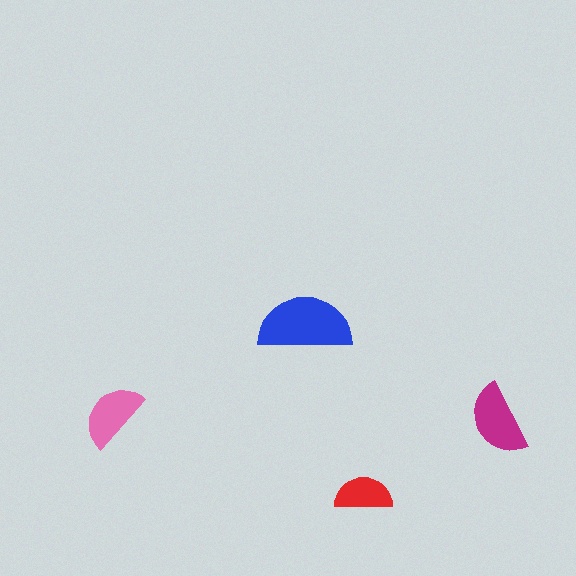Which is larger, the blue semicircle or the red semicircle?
The blue one.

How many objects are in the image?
There are 4 objects in the image.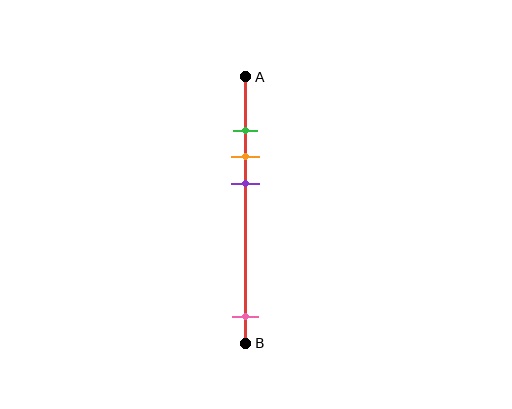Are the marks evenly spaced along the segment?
No, the marks are not evenly spaced.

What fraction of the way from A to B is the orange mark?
The orange mark is approximately 30% (0.3) of the way from A to B.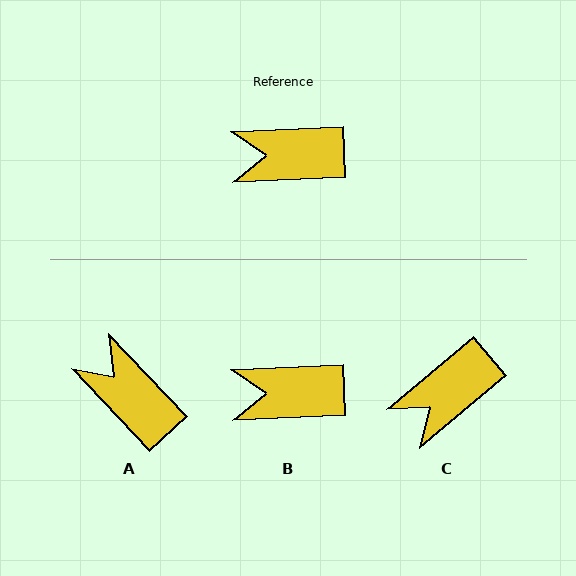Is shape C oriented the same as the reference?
No, it is off by about 38 degrees.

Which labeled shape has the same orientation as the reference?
B.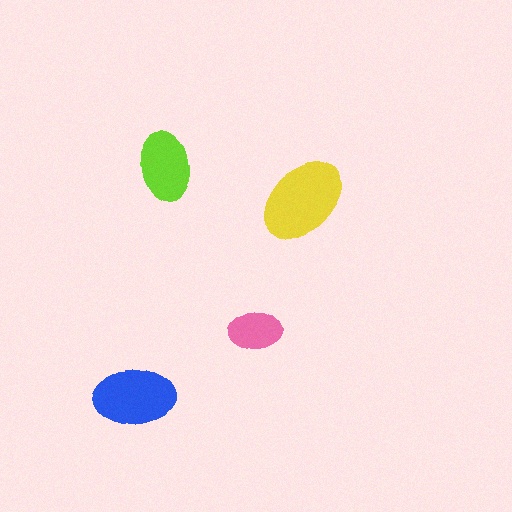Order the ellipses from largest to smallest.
the yellow one, the blue one, the lime one, the pink one.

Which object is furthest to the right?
The yellow ellipse is rightmost.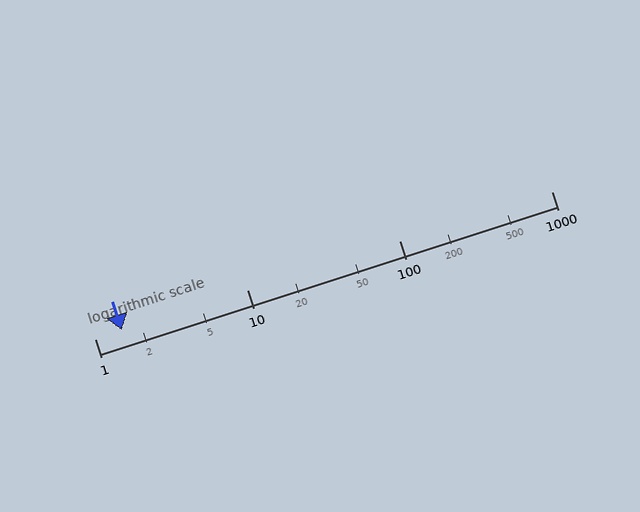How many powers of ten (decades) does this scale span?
The scale spans 3 decades, from 1 to 1000.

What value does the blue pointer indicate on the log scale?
The pointer indicates approximately 1.5.